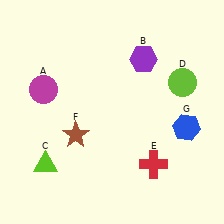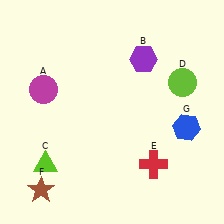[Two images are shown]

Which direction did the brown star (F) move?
The brown star (F) moved down.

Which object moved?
The brown star (F) moved down.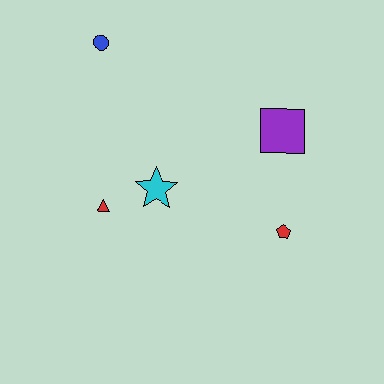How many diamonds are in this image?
There are no diamonds.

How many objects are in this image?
There are 5 objects.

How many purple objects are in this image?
There is 1 purple object.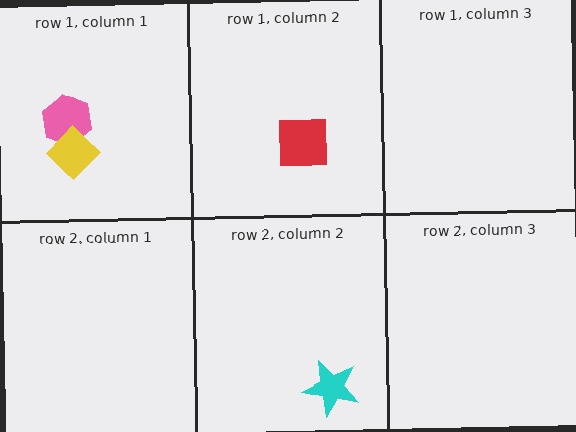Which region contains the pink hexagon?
The row 1, column 1 region.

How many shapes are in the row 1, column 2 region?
1.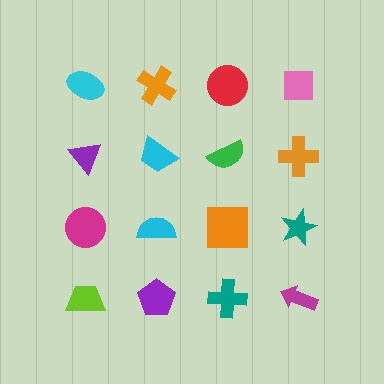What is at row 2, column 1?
A purple triangle.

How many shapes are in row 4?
4 shapes.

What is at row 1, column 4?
A pink square.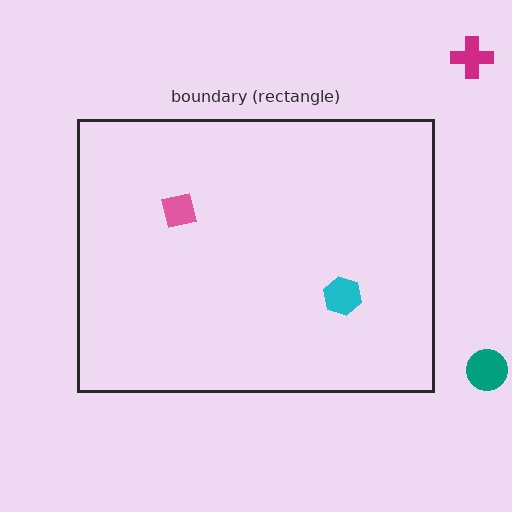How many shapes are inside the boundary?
2 inside, 2 outside.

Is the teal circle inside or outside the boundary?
Outside.